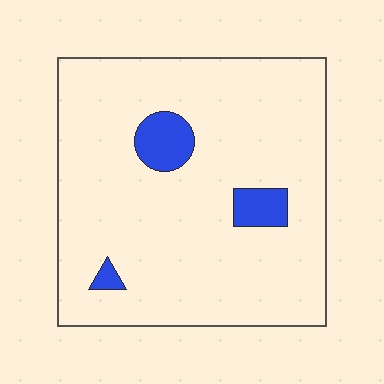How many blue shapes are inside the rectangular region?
3.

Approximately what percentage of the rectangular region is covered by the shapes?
Approximately 10%.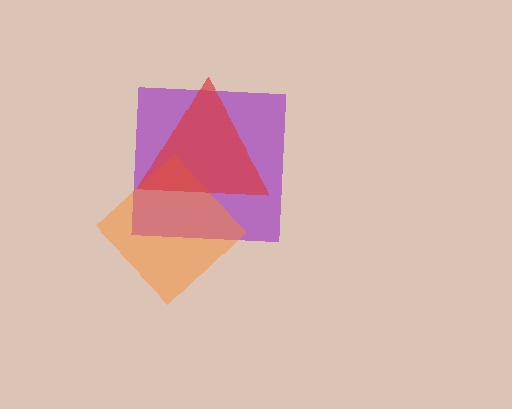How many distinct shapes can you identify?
There are 3 distinct shapes: a purple square, an orange diamond, a red triangle.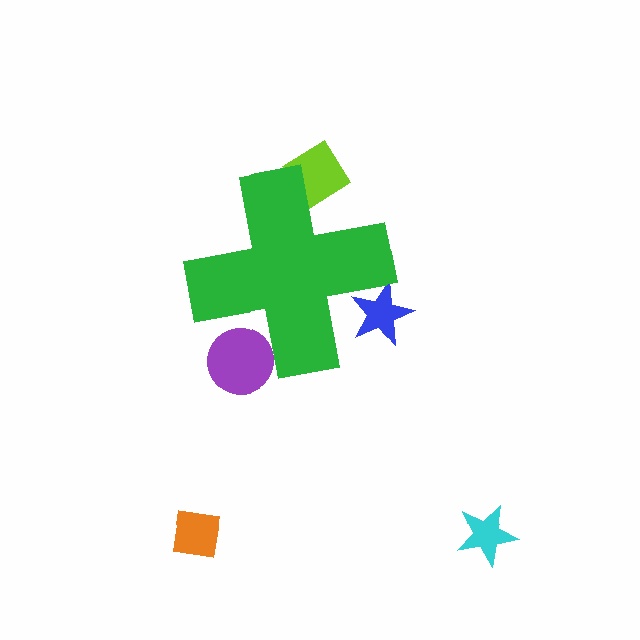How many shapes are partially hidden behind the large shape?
3 shapes are partially hidden.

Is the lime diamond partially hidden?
Yes, the lime diamond is partially hidden behind the green cross.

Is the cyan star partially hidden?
No, the cyan star is fully visible.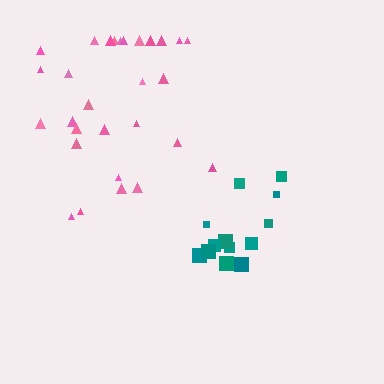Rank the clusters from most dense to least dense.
teal, pink.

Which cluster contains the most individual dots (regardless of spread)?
Pink (29).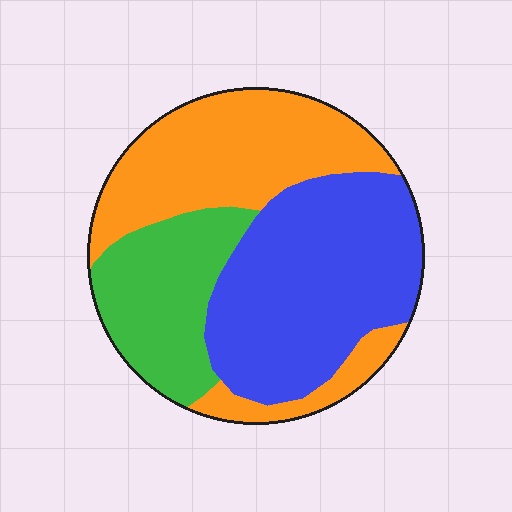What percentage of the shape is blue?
Blue covers about 40% of the shape.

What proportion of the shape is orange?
Orange takes up about three eighths (3/8) of the shape.